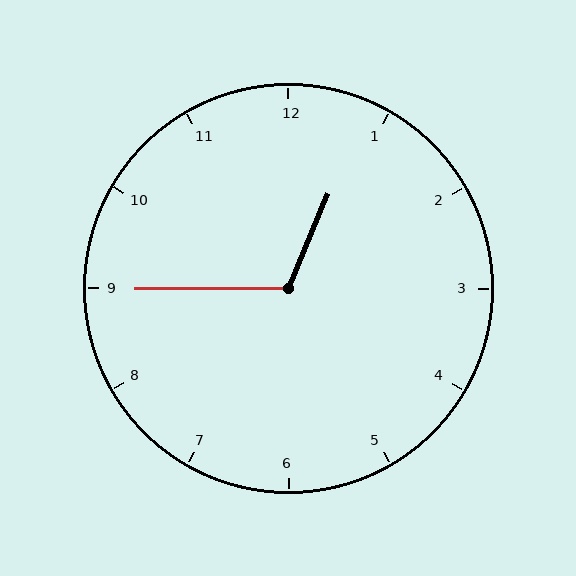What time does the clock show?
12:45.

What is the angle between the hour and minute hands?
Approximately 112 degrees.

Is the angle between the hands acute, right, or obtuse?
It is obtuse.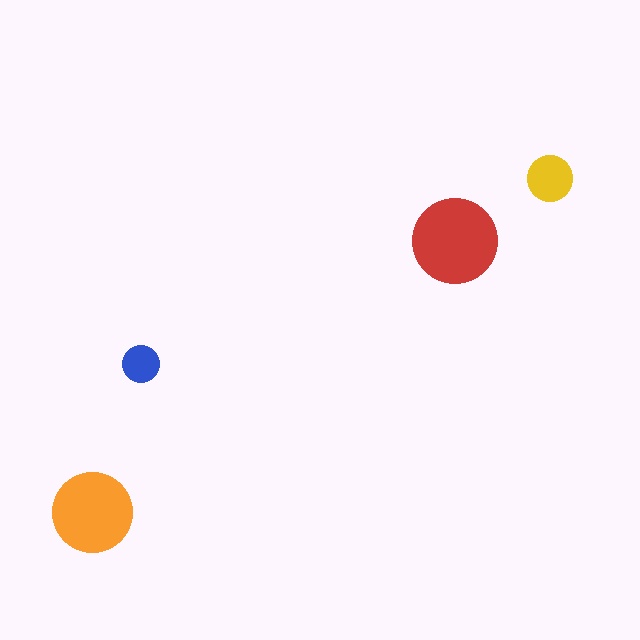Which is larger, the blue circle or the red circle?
The red one.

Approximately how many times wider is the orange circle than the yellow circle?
About 2 times wider.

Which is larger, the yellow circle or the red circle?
The red one.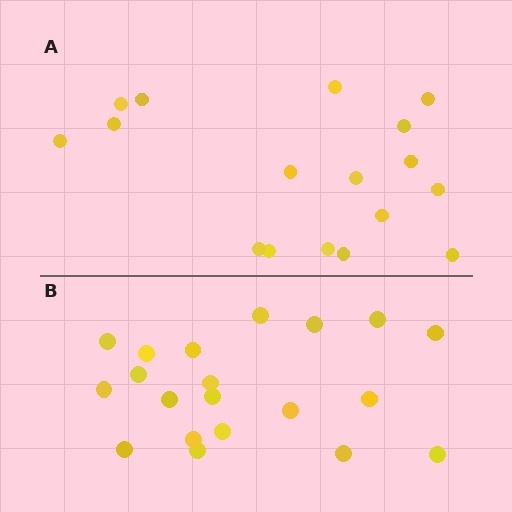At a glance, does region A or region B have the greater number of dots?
Region B (the bottom region) has more dots.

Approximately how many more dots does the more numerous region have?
Region B has just a few more — roughly 2 or 3 more dots than region A.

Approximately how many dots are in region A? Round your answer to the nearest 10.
About 20 dots. (The exact count is 17, which rounds to 20.)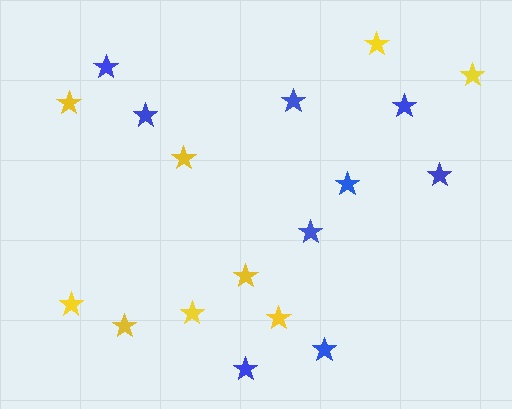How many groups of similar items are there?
There are 2 groups: one group of yellow stars (9) and one group of blue stars (9).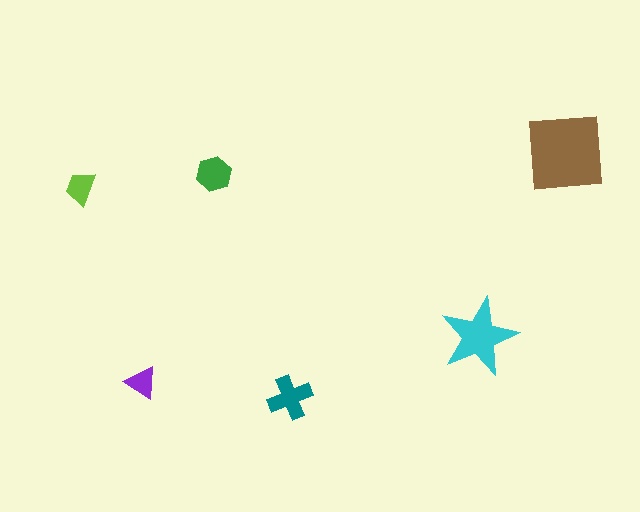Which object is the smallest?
The purple triangle.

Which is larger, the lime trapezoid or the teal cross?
The teal cross.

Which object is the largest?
The brown square.